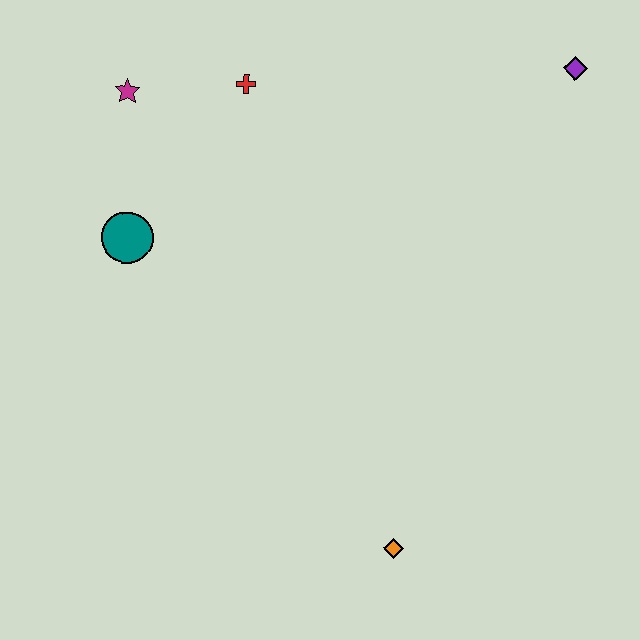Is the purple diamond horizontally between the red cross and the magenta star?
No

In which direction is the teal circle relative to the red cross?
The teal circle is below the red cross.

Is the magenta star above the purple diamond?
No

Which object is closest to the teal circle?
The magenta star is closest to the teal circle.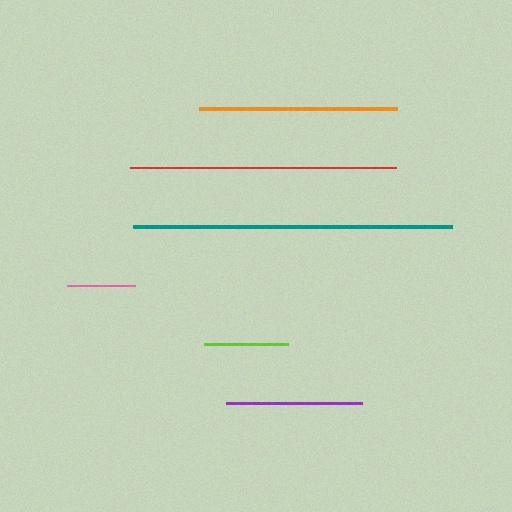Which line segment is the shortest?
The pink line is the shortest at approximately 68 pixels.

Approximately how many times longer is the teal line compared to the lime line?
The teal line is approximately 3.8 times the length of the lime line.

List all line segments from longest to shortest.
From longest to shortest: teal, red, orange, purple, lime, pink.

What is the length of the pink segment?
The pink segment is approximately 68 pixels long.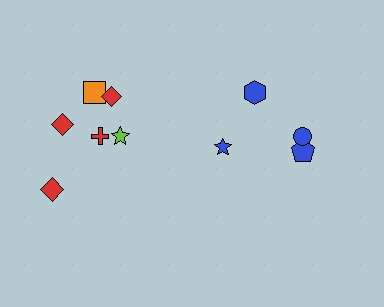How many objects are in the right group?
There are 4 objects.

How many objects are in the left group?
There are 6 objects.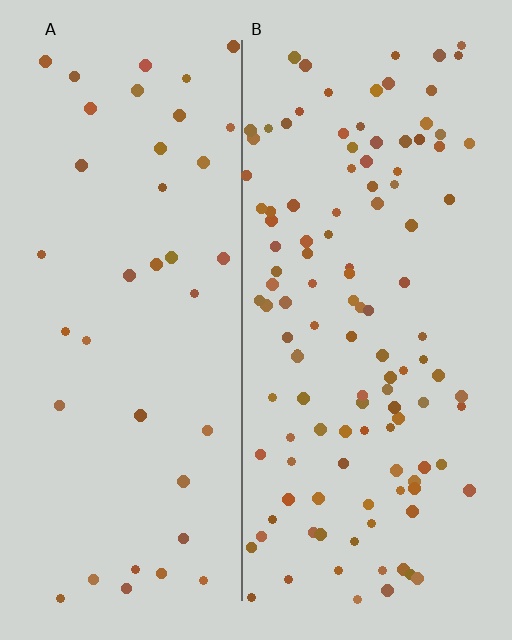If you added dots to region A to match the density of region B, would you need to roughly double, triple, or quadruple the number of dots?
Approximately triple.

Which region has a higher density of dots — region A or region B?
B (the right).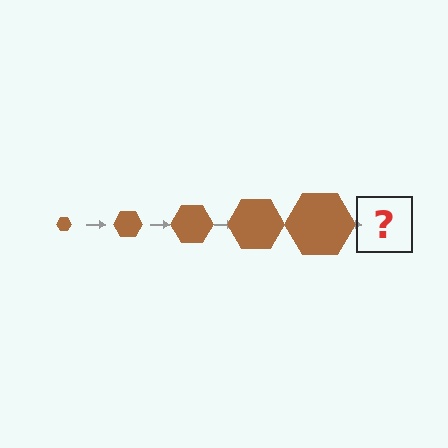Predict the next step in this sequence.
The next step is a brown hexagon, larger than the previous one.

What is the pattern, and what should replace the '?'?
The pattern is that the hexagon gets progressively larger each step. The '?' should be a brown hexagon, larger than the previous one.